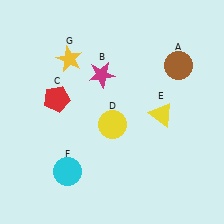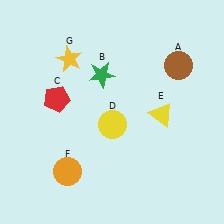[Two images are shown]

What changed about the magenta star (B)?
In Image 1, B is magenta. In Image 2, it changed to green.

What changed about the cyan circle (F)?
In Image 1, F is cyan. In Image 2, it changed to orange.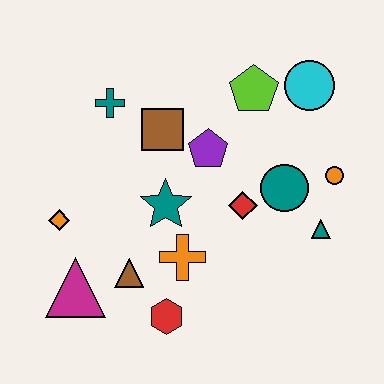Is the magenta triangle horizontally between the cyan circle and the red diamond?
No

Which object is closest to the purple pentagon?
The brown square is closest to the purple pentagon.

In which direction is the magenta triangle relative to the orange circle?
The magenta triangle is to the left of the orange circle.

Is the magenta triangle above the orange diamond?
No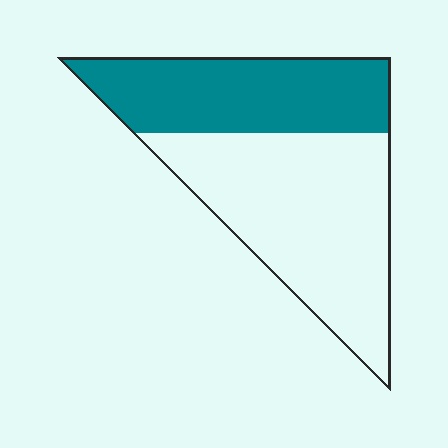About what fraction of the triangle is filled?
About two fifths (2/5).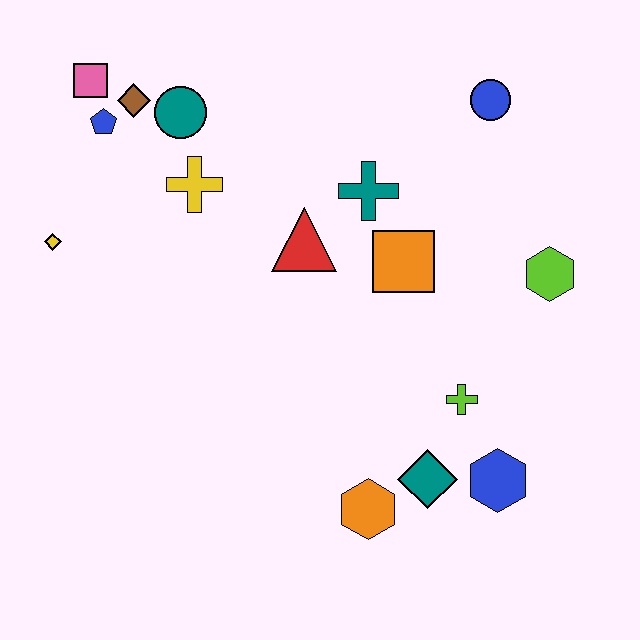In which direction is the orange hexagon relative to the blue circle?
The orange hexagon is below the blue circle.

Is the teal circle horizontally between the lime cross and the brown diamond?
Yes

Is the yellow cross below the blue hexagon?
No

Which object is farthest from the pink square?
The blue hexagon is farthest from the pink square.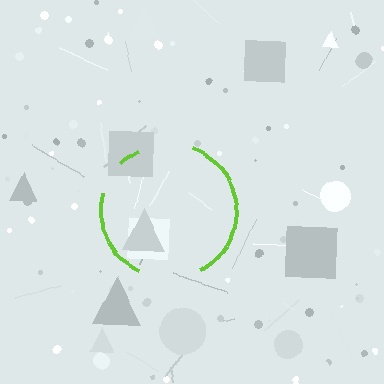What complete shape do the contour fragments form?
The contour fragments form a circle.